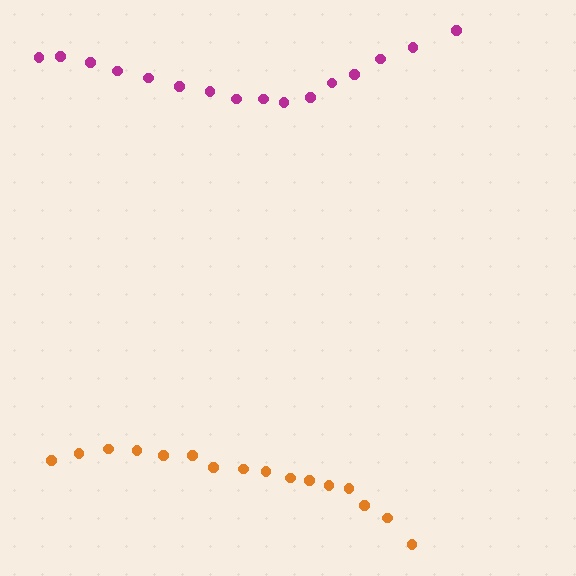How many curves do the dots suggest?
There are 2 distinct paths.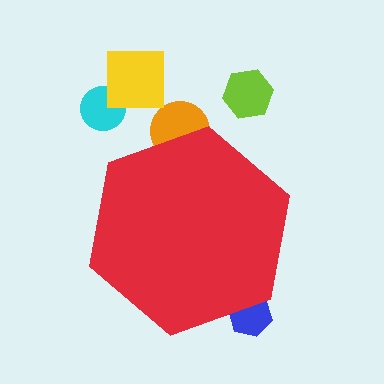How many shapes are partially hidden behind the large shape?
2 shapes are partially hidden.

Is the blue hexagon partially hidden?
Yes, the blue hexagon is partially hidden behind the red hexagon.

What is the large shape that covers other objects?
A red hexagon.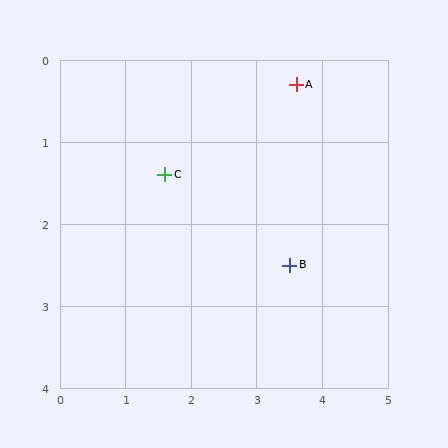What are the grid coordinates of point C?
Point C is at approximately (1.6, 1.4).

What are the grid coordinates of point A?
Point A is at approximately (3.6, 0.3).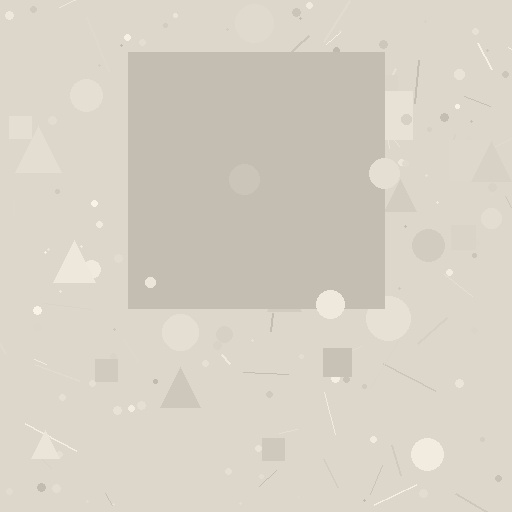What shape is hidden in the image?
A square is hidden in the image.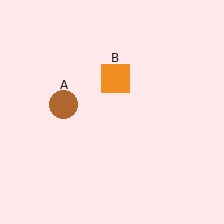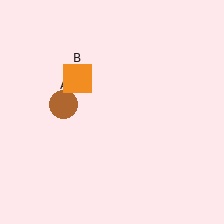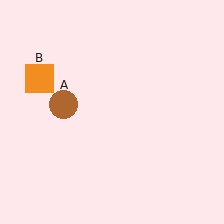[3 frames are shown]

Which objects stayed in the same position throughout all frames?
Brown circle (object A) remained stationary.